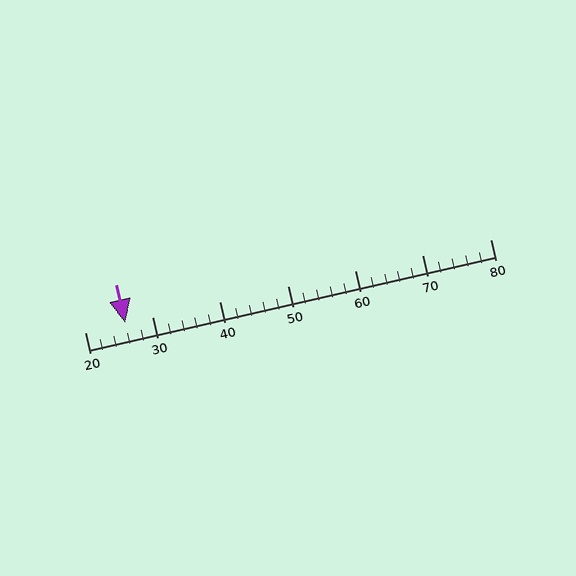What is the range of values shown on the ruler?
The ruler shows values from 20 to 80.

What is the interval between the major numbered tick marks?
The major tick marks are spaced 10 units apart.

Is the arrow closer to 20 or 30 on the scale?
The arrow is closer to 30.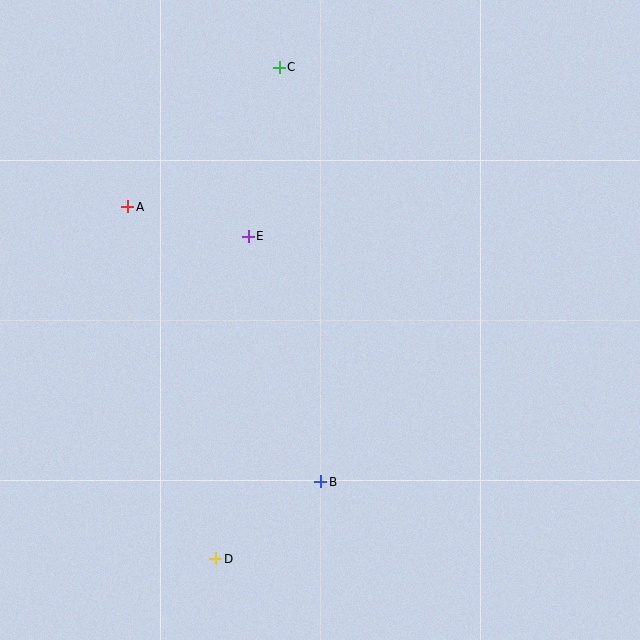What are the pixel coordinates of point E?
Point E is at (248, 236).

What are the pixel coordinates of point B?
Point B is at (321, 482).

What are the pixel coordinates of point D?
Point D is at (216, 559).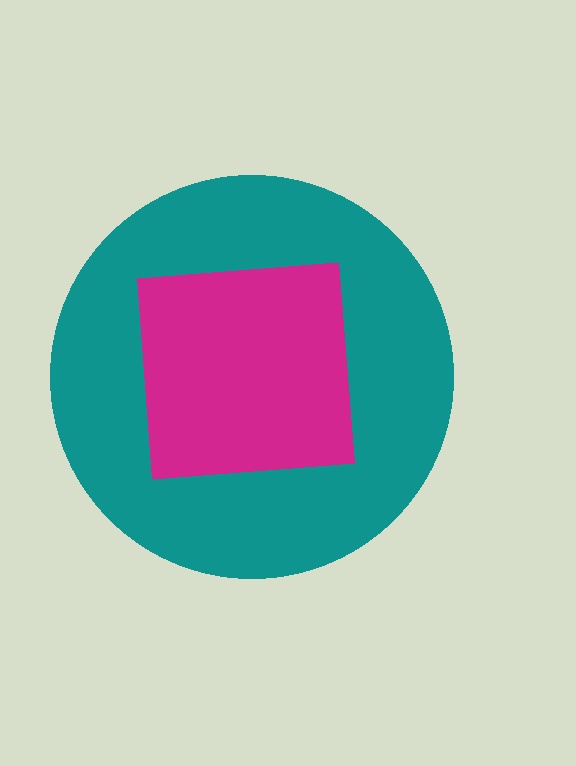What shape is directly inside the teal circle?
The magenta square.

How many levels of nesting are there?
2.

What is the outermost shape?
The teal circle.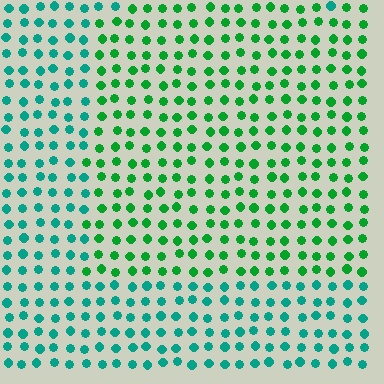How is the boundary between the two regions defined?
The boundary is defined purely by a slight shift in hue (about 37 degrees). Spacing, size, and orientation are identical on both sides.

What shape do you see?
I see a rectangle.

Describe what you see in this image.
The image is filled with small teal elements in a uniform arrangement. A rectangle-shaped region is visible where the elements are tinted to a slightly different hue, forming a subtle color boundary.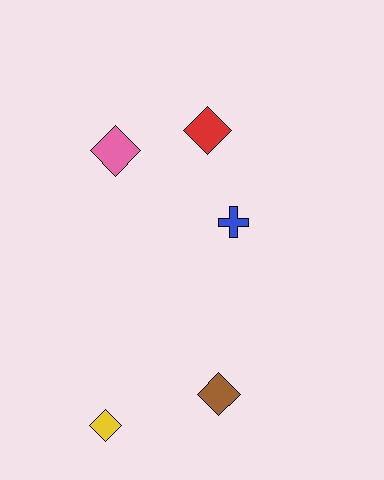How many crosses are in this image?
There is 1 cross.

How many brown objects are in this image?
There is 1 brown object.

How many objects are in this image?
There are 5 objects.